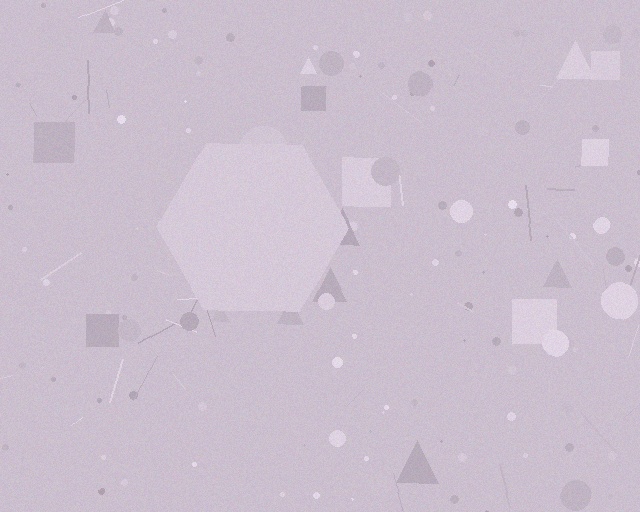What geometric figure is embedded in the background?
A hexagon is embedded in the background.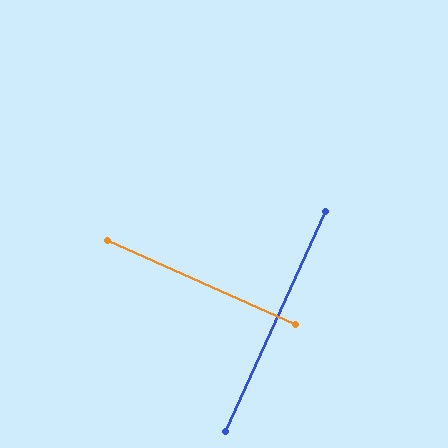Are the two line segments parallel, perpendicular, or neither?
Perpendicular — they meet at approximately 90°.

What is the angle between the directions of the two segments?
Approximately 90 degrees.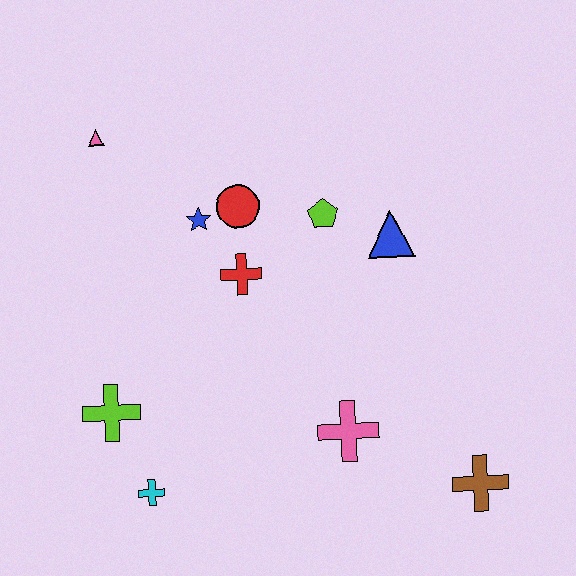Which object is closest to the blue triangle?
The lime pentagon is closest to the blue triangle.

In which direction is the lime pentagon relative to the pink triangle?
The lime pentagon is to the right of the pink triangle.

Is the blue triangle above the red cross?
Yes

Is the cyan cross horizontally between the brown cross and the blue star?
No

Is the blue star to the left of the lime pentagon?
Yes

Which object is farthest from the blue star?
The brown cross is farthest from the blue star.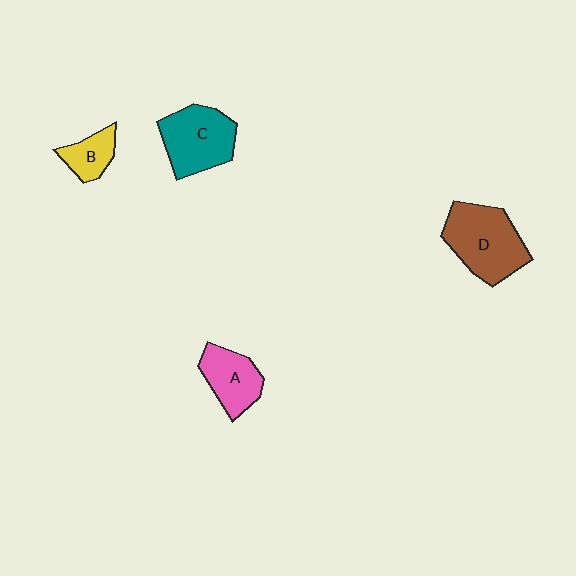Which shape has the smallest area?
Shape B (yellow).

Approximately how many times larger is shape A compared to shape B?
Approximately 1.5 times.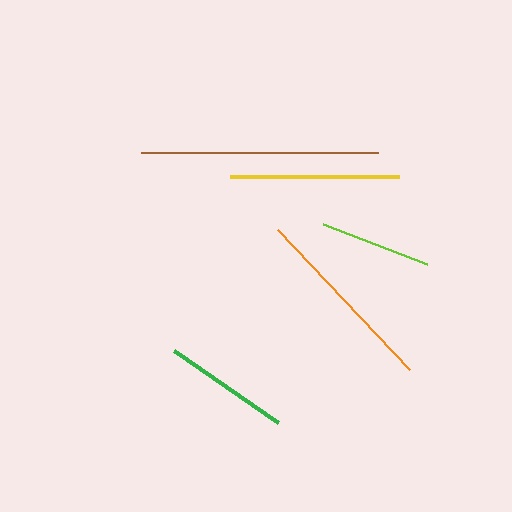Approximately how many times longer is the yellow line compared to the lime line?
The yellow line is approximately 1.5 times the length of the lime line.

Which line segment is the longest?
The brown line is the longest at approximately 236 pixels.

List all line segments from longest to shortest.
From longest to shortest: brown, orange, yellow, green, lime.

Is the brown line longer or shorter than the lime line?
The brown line is longer than the lime line.